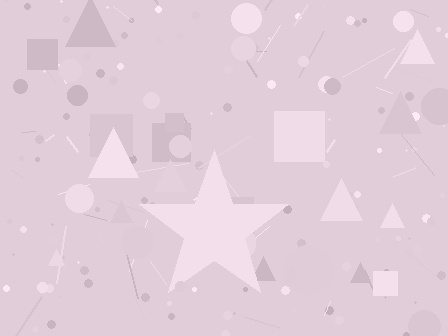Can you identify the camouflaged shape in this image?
The camouflaged shape is a star.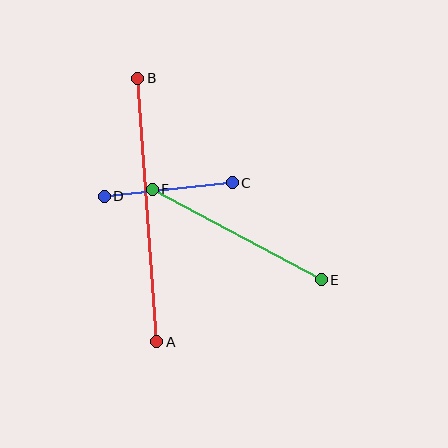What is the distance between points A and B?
The distance is approximately 264 pixels.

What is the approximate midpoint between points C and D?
The midpoint is at approximately (168, 189) pixels.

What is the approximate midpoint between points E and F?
The midpoint is at approximately (237, 235) pixels.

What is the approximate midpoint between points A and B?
The midpoint is at approximately (147, 210) pixels.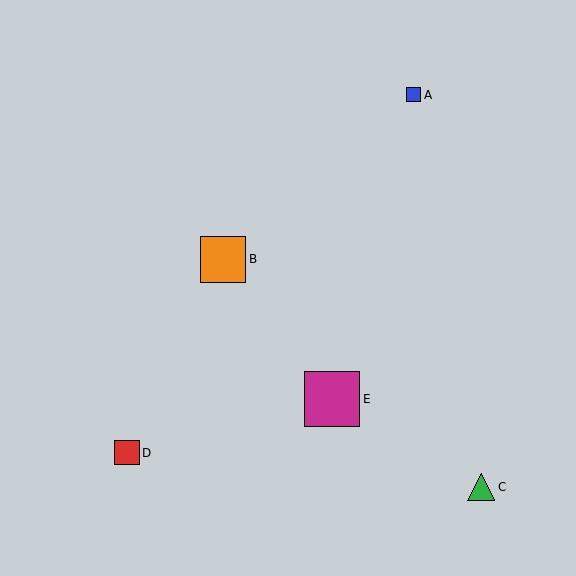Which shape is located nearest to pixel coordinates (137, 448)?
The red square (labeled D) at (127, 453) is nearest to that location.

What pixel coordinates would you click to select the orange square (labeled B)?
Click at (223, 259) to select the orange square B.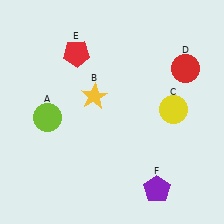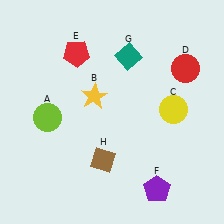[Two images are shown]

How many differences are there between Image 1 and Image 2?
There are 2 differences between the two images.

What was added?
A teal diamond (G), a brown diamond (H) were added in Image 2.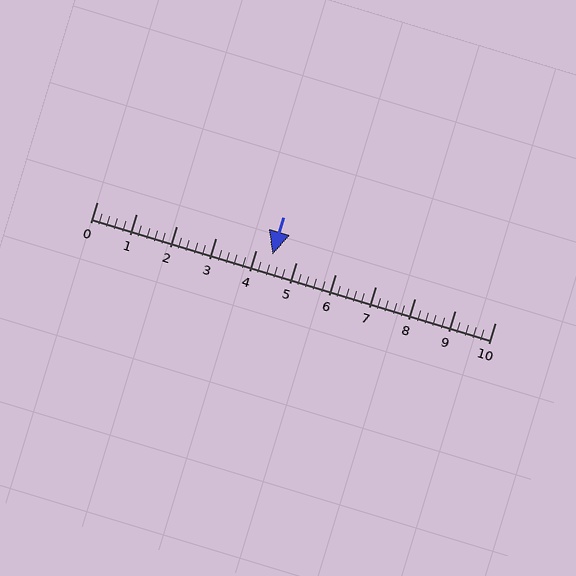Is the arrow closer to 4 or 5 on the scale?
The arrow is closer to 4.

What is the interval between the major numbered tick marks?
The major tick marks are spaced 1 units apart.